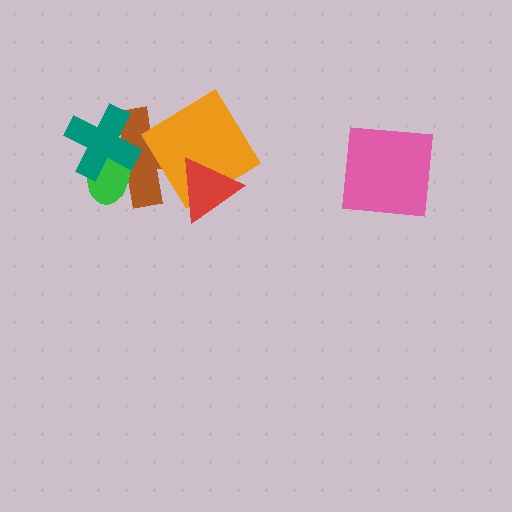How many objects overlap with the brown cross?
4 objects overlap with the brown cross.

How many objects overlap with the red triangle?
2 objects overlap with the red triangle.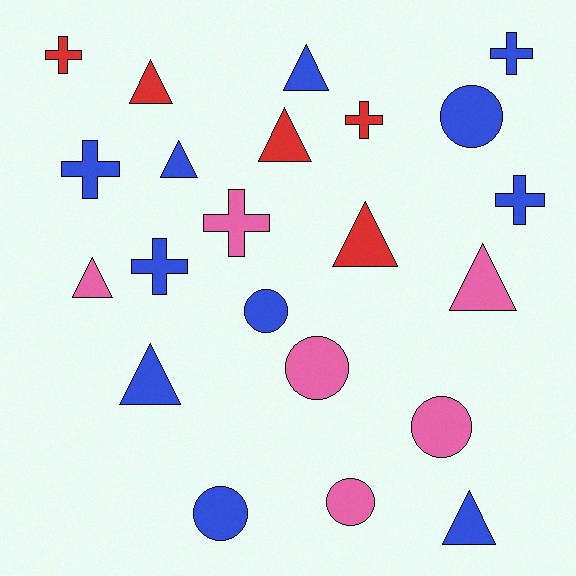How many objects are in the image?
There are 22 objects.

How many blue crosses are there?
There are 4 blue crosses.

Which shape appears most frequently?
Triangle, with 9 objects.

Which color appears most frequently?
Blue, with 11 objects.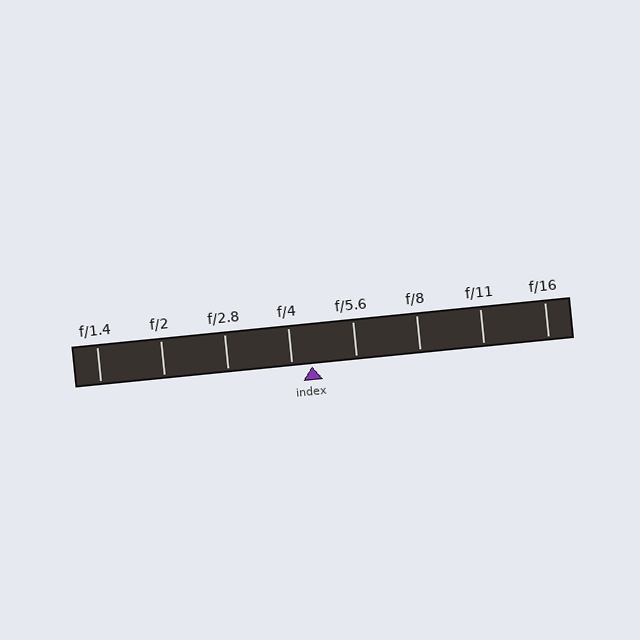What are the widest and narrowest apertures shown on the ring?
The widest aperture shown is f/1.4 and the narrowest is f/16.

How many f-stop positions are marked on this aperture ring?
There are 8 f-stop positions marked.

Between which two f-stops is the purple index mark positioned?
The index mark is between f/4 and f/5.6.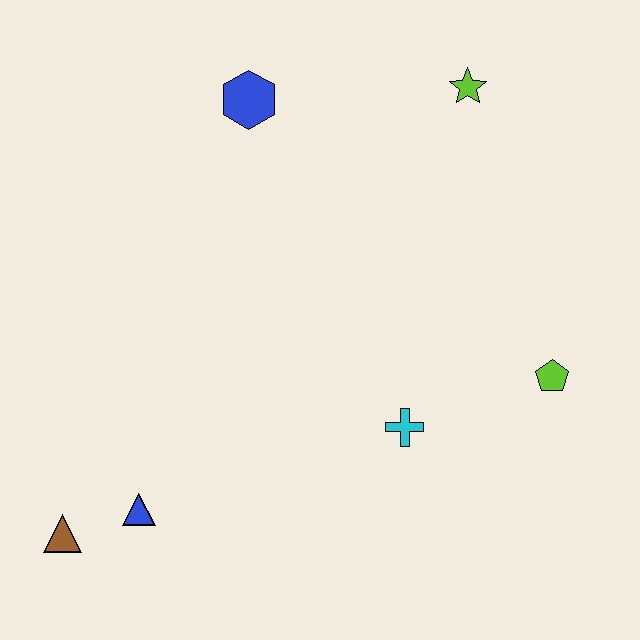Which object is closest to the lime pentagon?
The cyan cross is closest to the lime pentagon.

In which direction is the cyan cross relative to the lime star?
The cyan cross is below the lime star.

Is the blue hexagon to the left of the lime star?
Yes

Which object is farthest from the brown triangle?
The lime star is farthest from the brown triangle.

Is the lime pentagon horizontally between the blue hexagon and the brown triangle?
No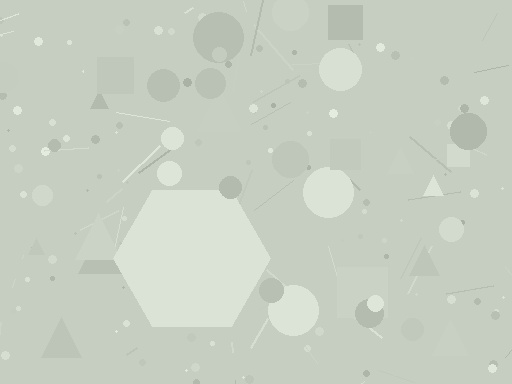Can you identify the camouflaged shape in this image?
The camouflaged shape is a hexagon.